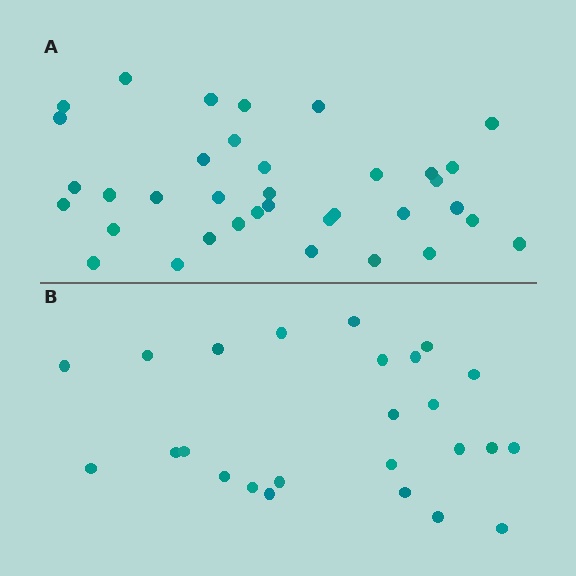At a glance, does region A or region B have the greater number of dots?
Region A (the top region) has more dots.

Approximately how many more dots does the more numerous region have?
Region A has roughly 12 or so more dots than region B.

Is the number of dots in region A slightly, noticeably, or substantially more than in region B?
Region A has noticeably more, but not dramatically so. The ratio is roughly 1.4 to 1.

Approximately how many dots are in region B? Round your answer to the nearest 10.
About 20 dots. (The exact count is 25, which rounds to 20.)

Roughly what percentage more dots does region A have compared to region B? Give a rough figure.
About 45% more.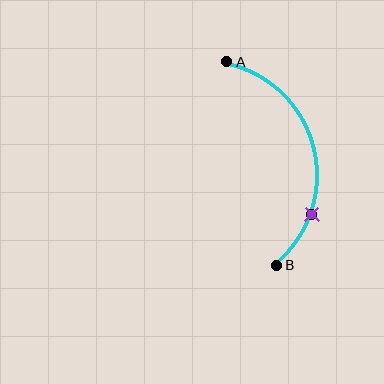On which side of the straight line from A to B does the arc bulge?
The arc bulges to the right of the straight line connecting A and B.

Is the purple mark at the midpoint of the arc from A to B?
No. The purple mark lies on the arc but is closer to endpoint B. The arc midpoint would be at the point on the curve equidistant along the arc from both A and B.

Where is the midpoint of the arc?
The arc midpoint is the point on the curve farthest from the straight line joining A and B. It sits to the right of that line.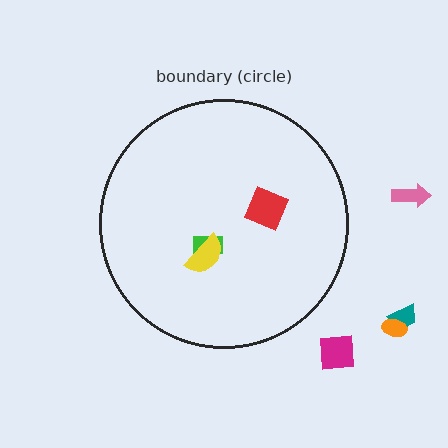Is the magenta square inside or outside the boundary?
Outside.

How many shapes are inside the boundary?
3 inside, 4 outside.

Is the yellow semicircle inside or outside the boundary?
Inside.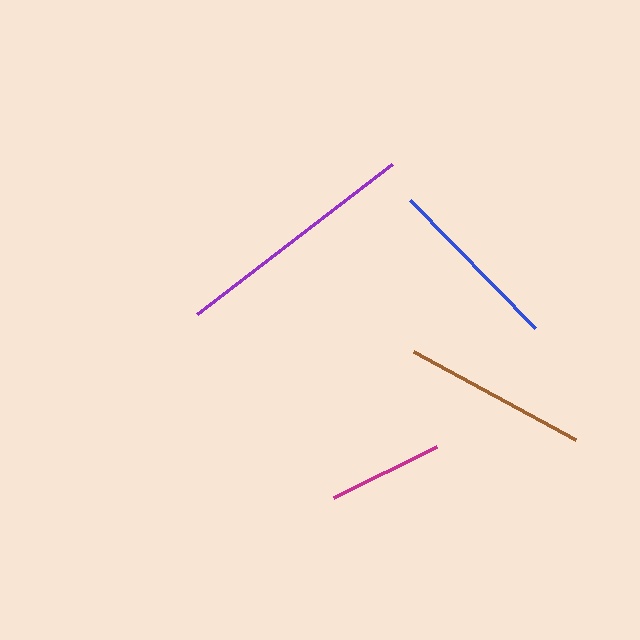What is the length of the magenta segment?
The magenta segment is approximately 116 pixels long.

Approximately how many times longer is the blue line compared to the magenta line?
The blue line is approximately 1.5 times the length of the magenta line.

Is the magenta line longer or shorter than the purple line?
The purple line is longer than the magenta line.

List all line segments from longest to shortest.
From longest to shortest: purple, brown, blue, magenta.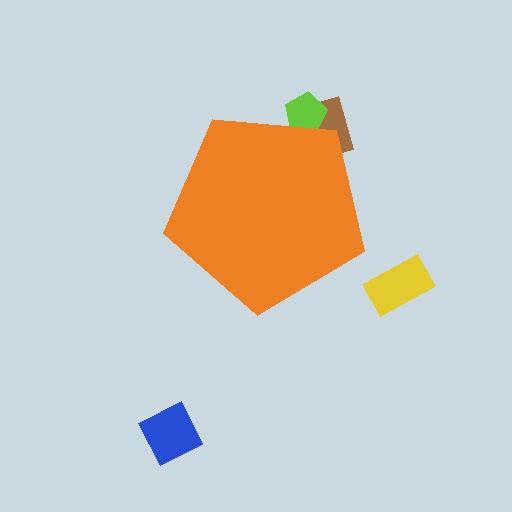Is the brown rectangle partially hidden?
Yes, the brown rectangle is partially hidden behind the orange pentagon.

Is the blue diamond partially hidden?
No, the blue diamond is fully visible.